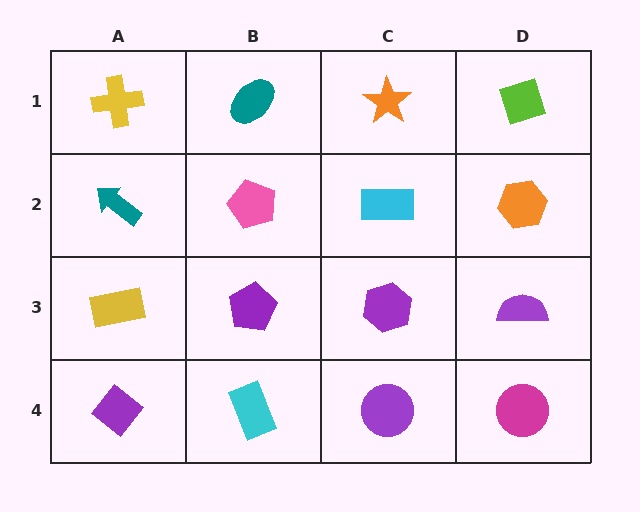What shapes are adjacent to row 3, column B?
A pink pentagon (row 2, column B), a cyan rectangle (row 4, column B), a yellow rectangle (row 3, column A), a purple hexagon (row 3, column C).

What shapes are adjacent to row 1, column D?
An orange hexagon (row 2, column D), an orange star (row 1, column C).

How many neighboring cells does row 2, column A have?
3.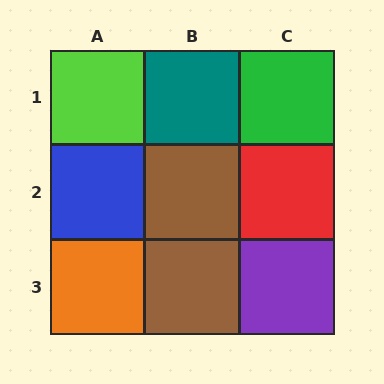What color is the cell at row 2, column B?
Brown.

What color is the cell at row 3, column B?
Brown.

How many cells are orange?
1 cell is orange.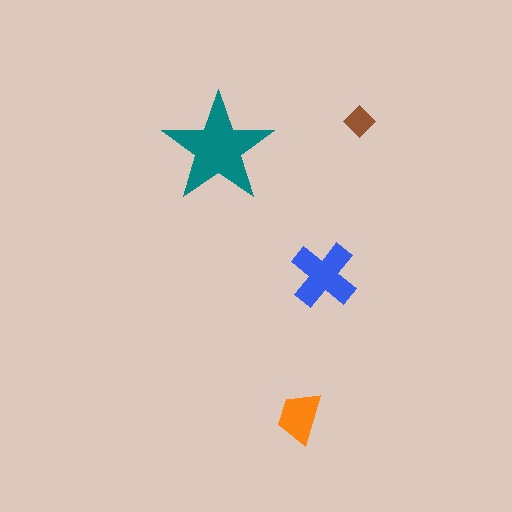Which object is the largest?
The teal star.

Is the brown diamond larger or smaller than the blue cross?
Smaller.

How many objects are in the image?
There are 4 objects in the image.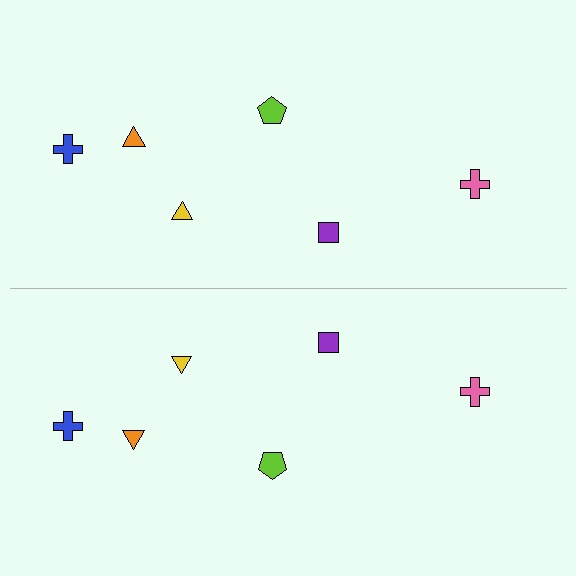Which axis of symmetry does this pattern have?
The pattern has a horizontal axis of symmetry running through the center of the image.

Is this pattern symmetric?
Yes, this pattern has bilateral (reflection) symmetry.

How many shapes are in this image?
There are 12 shapes in this image.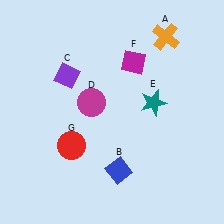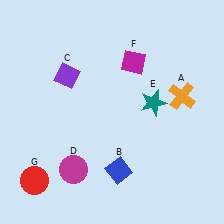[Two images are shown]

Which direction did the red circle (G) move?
The red circle (G) moved left.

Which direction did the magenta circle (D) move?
The magenta circle (D) moved down.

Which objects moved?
The objects that moved are: the orange cross (A), the magenta circle (D), the red circle (G).